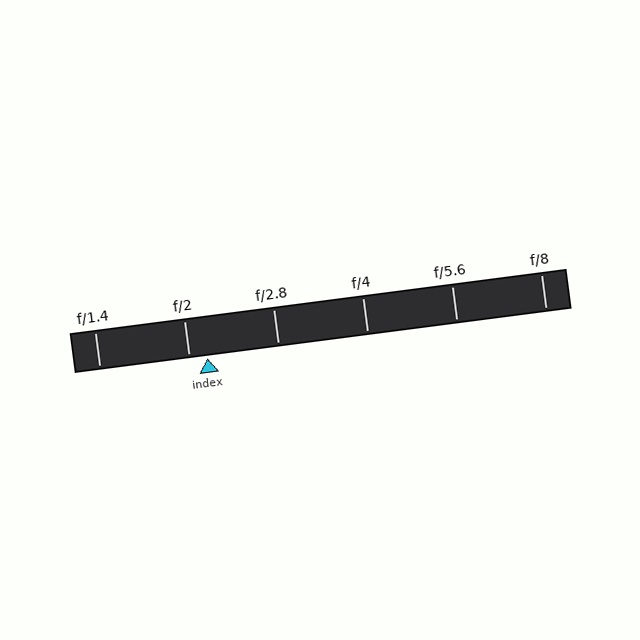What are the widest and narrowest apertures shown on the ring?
The widest aperture shown is f/1.4 and the narrowest is f/8.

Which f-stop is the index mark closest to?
The index mark is closest to f/2.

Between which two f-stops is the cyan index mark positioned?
The index mark is between f/2 and f/2.8.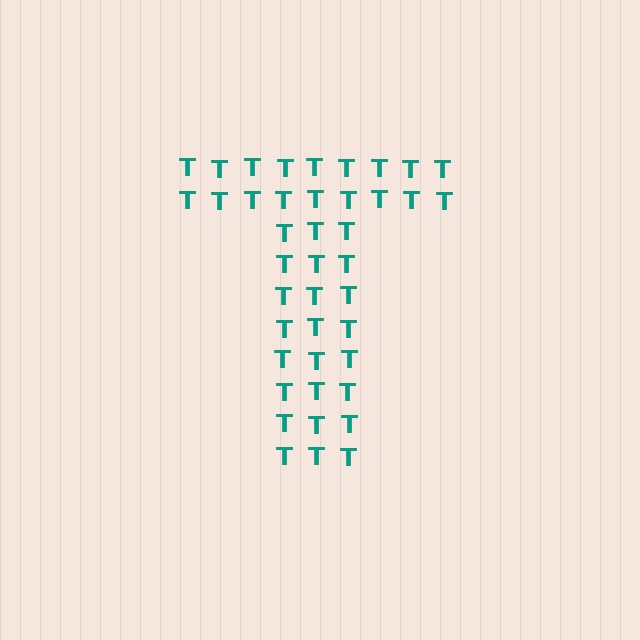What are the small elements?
The small elements are letter T's.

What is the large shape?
The large shape is the letter T.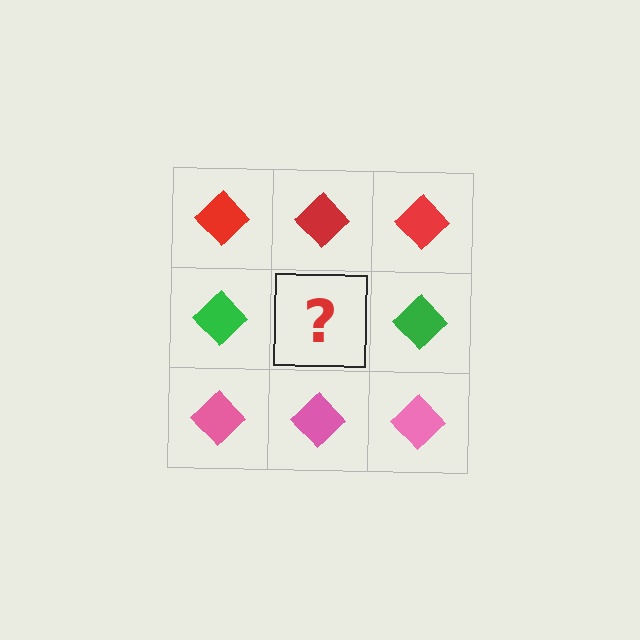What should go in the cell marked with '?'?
The missing cell should contain a green diamond.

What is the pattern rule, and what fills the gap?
The rule is that each row has a consistent color. The gap should be filled with a green diamond.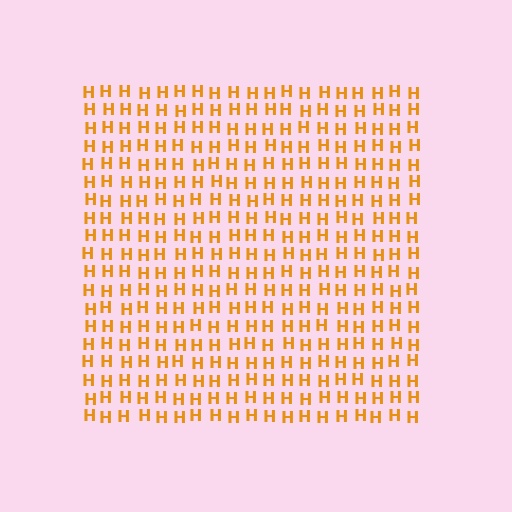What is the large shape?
The large shape is a square.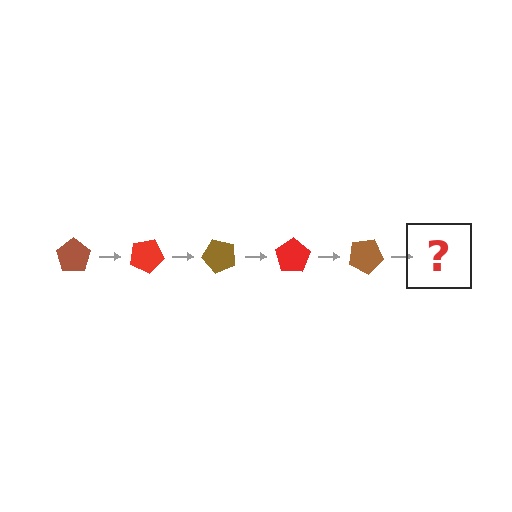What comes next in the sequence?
The next element should be a red pentagon, rotated 125 degrees from the start.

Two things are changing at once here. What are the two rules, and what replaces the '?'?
The two rules are that it rotates 25 degrees each step and the color cycles through brown and red. The '?' should be a red pentagon, rotated 125 degrees from the start.